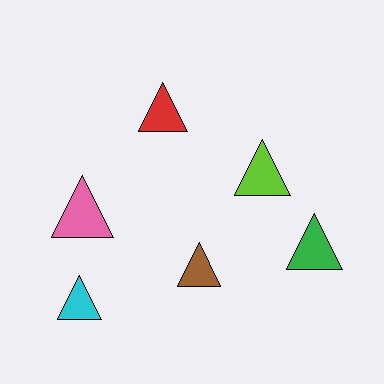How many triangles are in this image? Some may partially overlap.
There are 6 triangles.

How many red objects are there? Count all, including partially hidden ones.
There is 1 red object.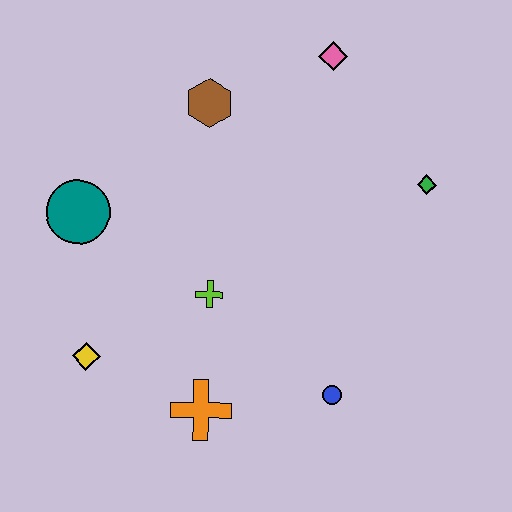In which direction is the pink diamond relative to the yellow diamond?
The pink diamond is above the yellow diamond.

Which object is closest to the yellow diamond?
The orange cross is closest to the yellow diamond.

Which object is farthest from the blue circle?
The pink diamond is farthest from the blue circle.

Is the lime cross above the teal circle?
No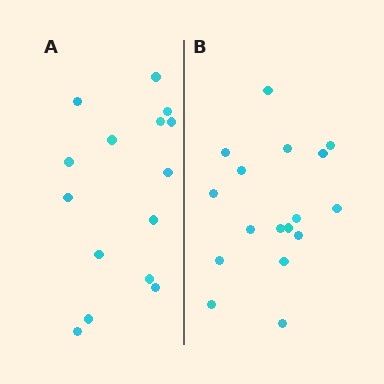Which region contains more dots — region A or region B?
Region B (the right region) has more dots.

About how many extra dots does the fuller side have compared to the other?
Region B has just a few more — roughly 2 or 3 more dots than region A.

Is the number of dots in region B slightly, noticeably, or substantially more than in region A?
Region B has only slightly more — the two regions are fairly close. The ratio is roughly 1.1 to 1.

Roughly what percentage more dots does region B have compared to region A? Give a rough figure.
About 15% more.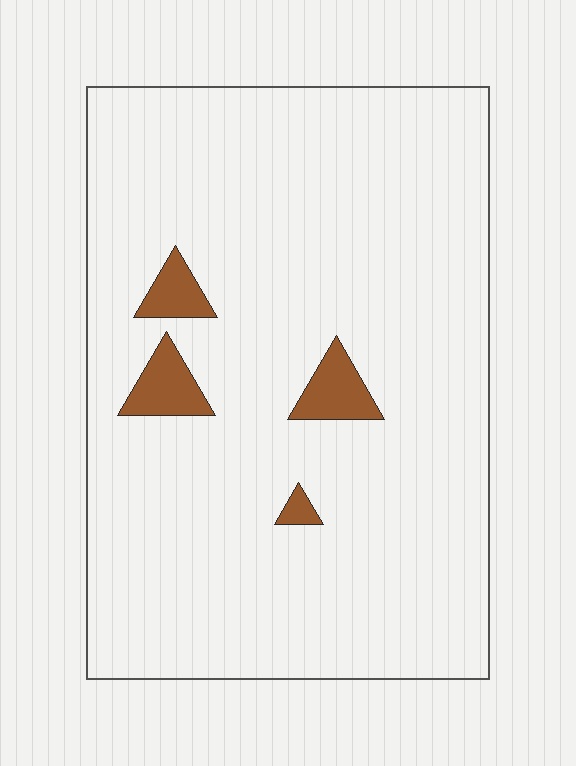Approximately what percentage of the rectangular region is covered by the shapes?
Approximately 5%.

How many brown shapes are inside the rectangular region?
4.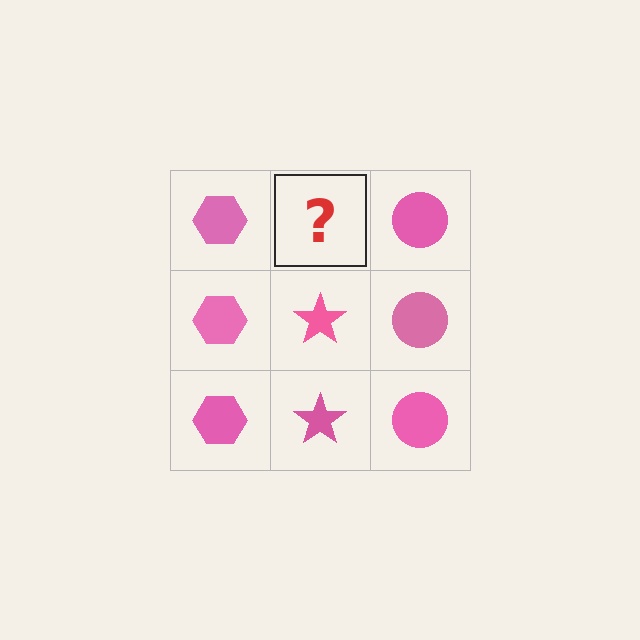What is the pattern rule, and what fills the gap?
The rule is that each column has a consistent shape. The gap should be filled with a pink star.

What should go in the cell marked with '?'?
The missing cell should contain a pink star.